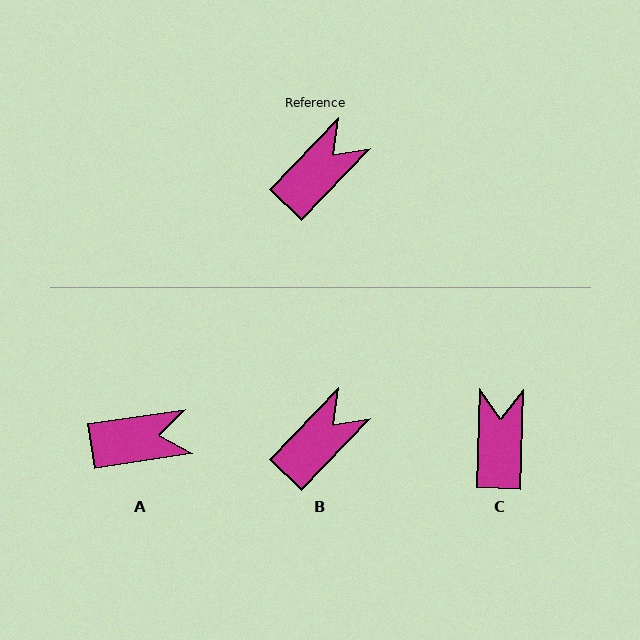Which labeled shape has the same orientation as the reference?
B.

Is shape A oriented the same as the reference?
No, it is off by about 38 degrees.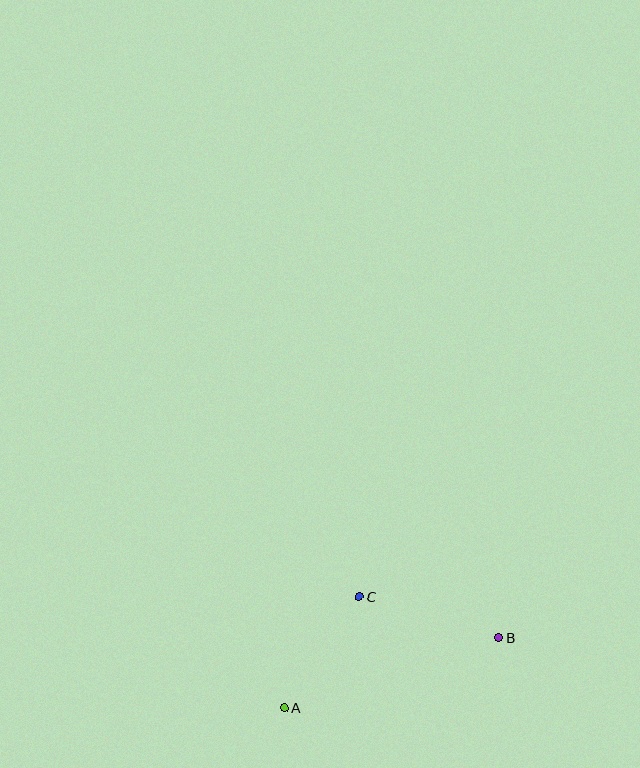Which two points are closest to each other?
Points A and C are closest to each other.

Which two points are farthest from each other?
Points A and B are farthest from each other.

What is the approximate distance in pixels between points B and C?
The distance between B and C is approximately 145 pixels.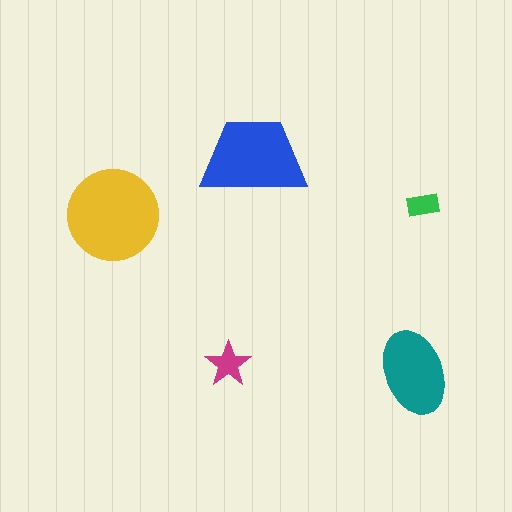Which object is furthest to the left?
The yellow circle is leftmost.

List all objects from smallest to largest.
The green rectangle, the magenta star, the teal ellipse, the blue trapezoid, the yellow circle.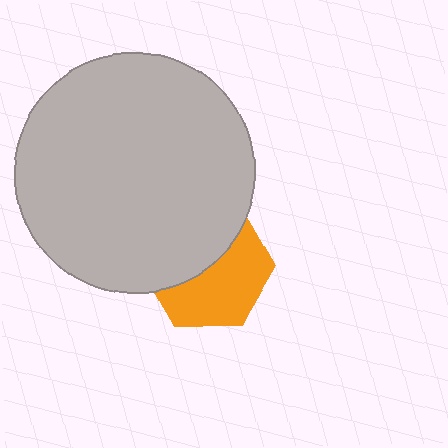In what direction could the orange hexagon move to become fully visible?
The orange hexagon could move down. That would shift it out from behind the light gray circle entirely.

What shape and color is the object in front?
The object in front is a light gray circle.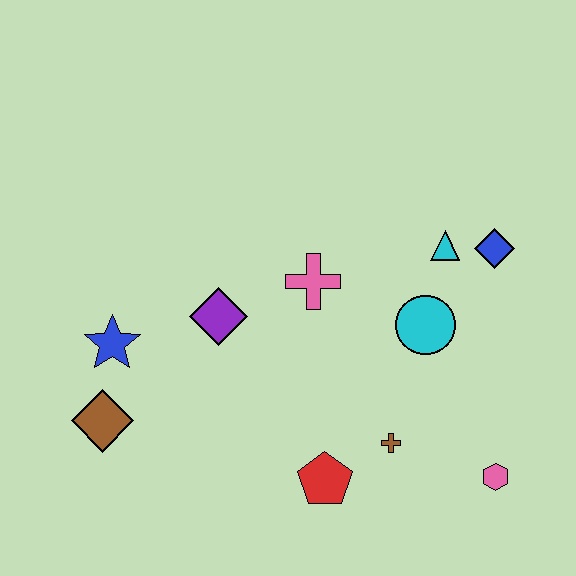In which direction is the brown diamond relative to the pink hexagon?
The brown diamond is to the left of the pink hexagon.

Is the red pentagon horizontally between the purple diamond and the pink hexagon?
Yes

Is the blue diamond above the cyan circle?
Yes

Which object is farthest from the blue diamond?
The brown diamond is farthest from the blue diamond.